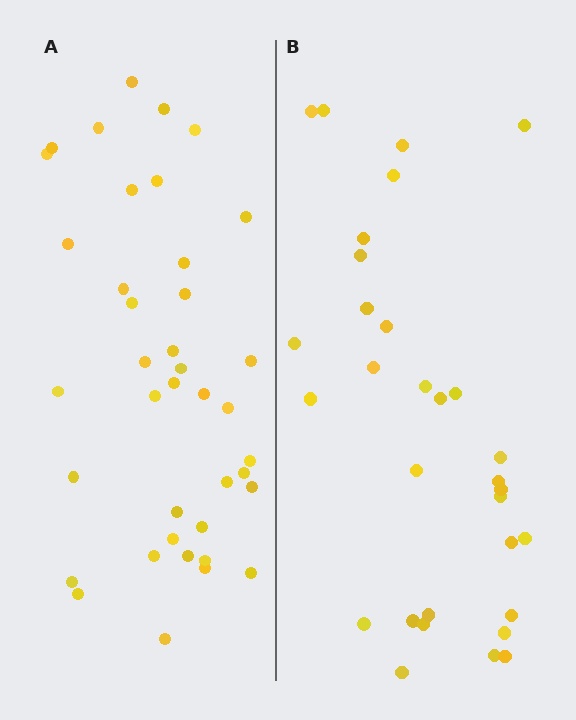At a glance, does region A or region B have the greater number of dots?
Region A (the left region) has more dots.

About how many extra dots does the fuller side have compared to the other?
Region A has roughly 8 or so more dots than region B.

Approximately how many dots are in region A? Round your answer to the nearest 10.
About 40 dots. (The exact count is 39, which rounds to 40.)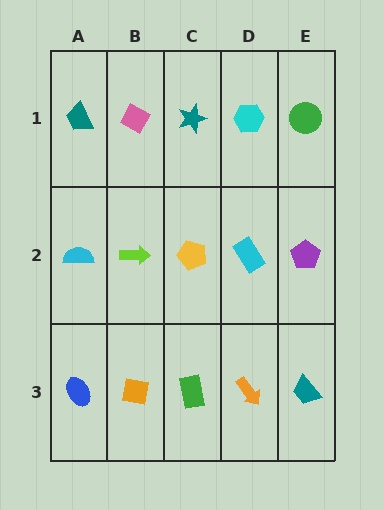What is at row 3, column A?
A blue ellipse.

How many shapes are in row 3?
5 shapes.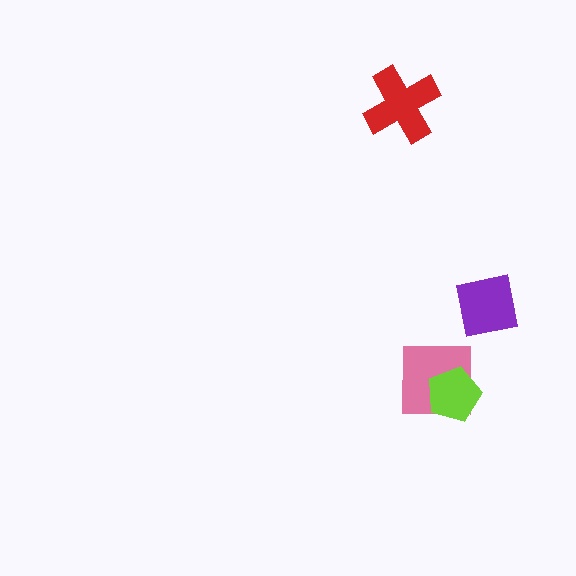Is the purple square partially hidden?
No, no other shape covers it.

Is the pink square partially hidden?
Yes, it is partially covered by another shape.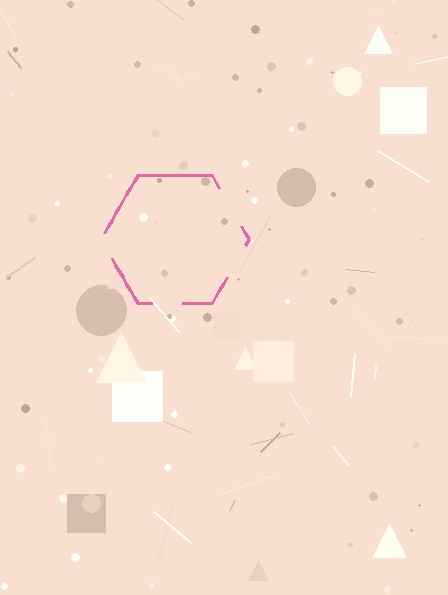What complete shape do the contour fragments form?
The contour fragments form a hexagon.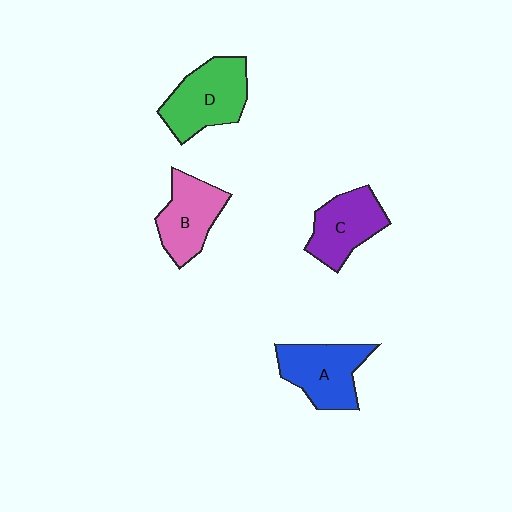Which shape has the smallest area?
Shape C (purple).